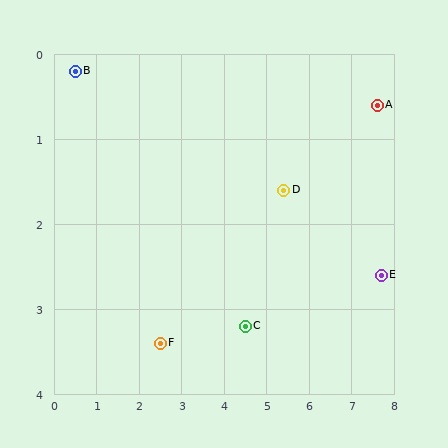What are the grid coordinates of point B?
Point B is at approximately (0.5, 0.2).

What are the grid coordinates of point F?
Point F is at approximately (2.5, 3.4).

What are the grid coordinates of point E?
Point E is at approximately (7.7, 2.6).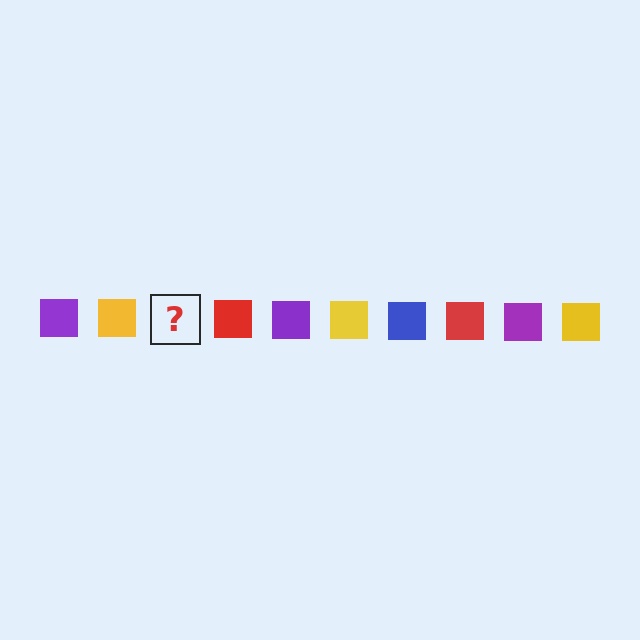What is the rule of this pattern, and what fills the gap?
The rule is that the pattern cycles through purple, yellow, blue, red squares. The gap should be filled with a blue square.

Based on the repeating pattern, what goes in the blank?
The blank should be a blue square.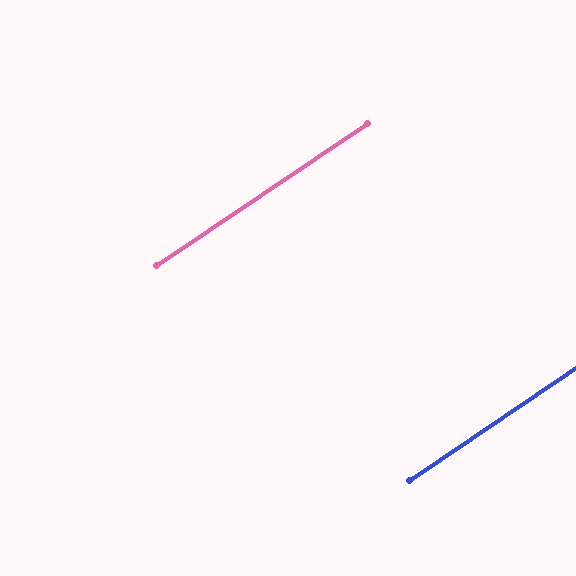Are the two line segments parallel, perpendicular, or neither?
Parallel — their directions differ by only 0.1°.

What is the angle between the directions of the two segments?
Approximately 0 degrees.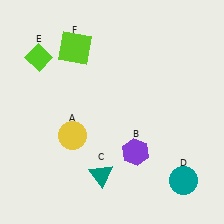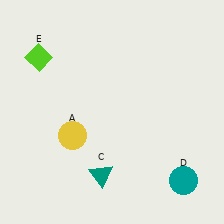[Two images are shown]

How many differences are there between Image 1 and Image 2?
There are 2 differences between the two images.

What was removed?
The purple hexagon (B), the lime square (F) were removed in Image 2.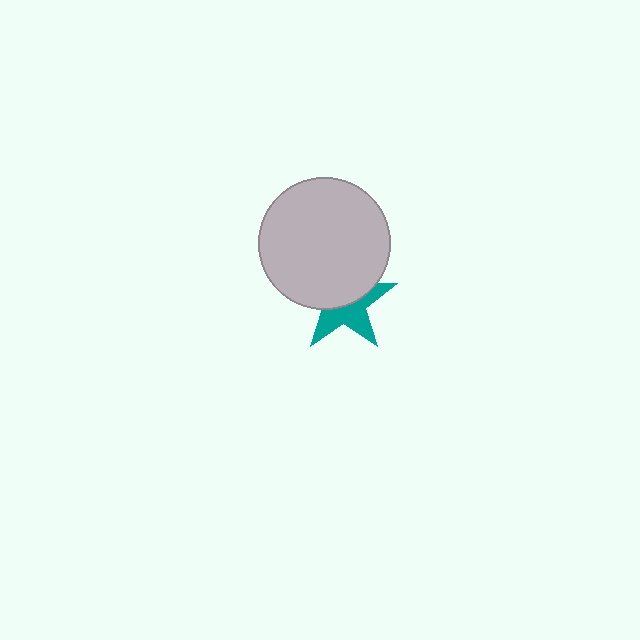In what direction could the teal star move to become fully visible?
The teal star could move down. That would shift it out from behind the light gray circle entirely.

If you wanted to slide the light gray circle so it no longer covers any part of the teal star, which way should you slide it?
Slide it up — that is the most direct way to separate the two shapes.